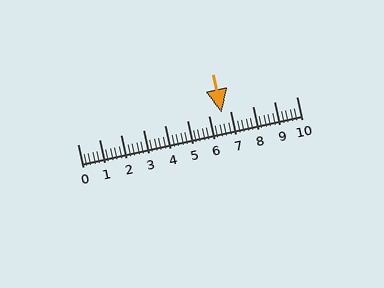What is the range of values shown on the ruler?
The ruler shows values from 0 to 10.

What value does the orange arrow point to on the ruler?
The orange arrow points to approximately 6.6.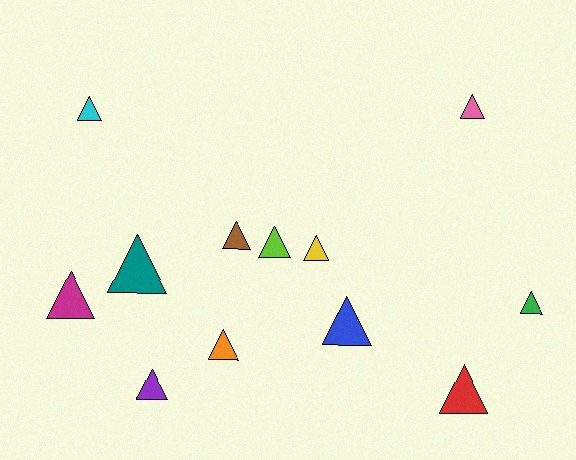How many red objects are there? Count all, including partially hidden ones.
There is 1 red object.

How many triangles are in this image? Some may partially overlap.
There are 12 triangles.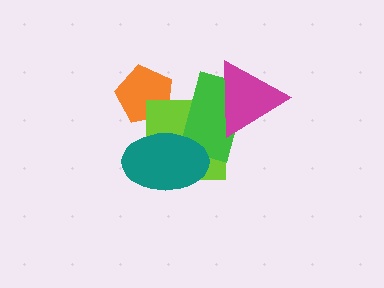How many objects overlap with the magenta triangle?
2 objects overlap with the magenta triangle.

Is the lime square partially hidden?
Yes, it is partially covered by another shape.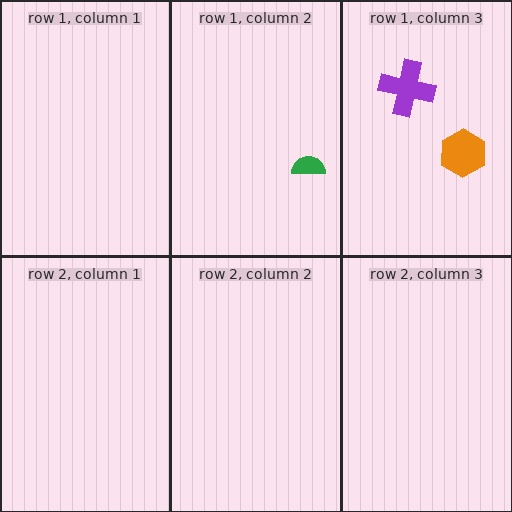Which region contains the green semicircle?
The row 1, column 2 region.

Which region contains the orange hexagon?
The row 1, column 3 region.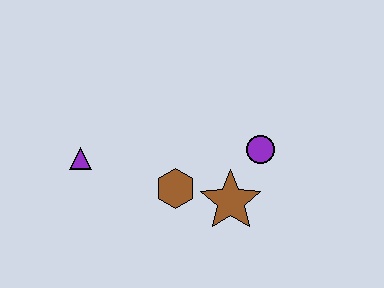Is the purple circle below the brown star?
No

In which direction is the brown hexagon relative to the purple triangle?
The brown hexagon is to the right of the purple triangle.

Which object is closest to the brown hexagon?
The brown star is closest to the brown hexagon.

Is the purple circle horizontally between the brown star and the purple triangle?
No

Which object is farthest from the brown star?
The purple triangle is farthest from the brown star.